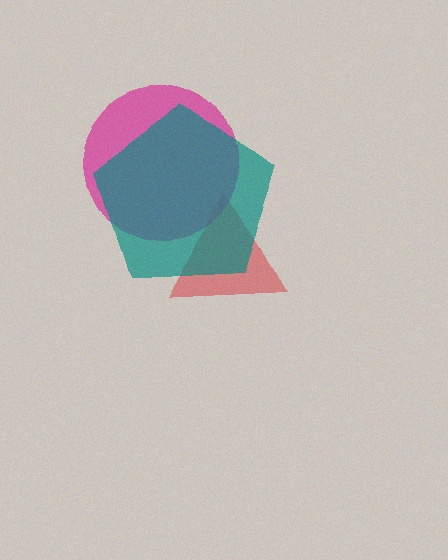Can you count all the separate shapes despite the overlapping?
Yes, there are 3 separate shapes.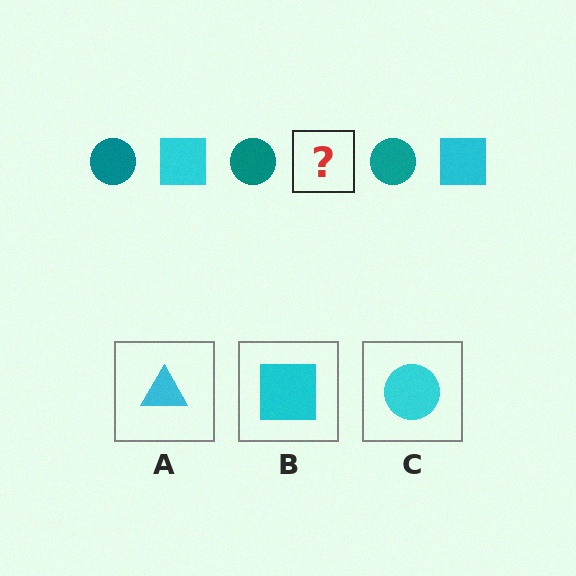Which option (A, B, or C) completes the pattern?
B.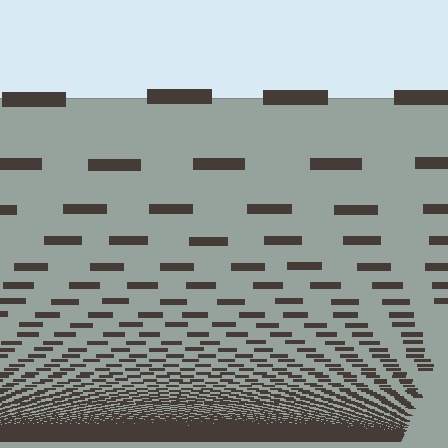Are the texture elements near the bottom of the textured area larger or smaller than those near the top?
Smaller. The gradient is inverted — elements near the bottom are smaller and denser.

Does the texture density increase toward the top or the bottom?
Density increases toward the bottom.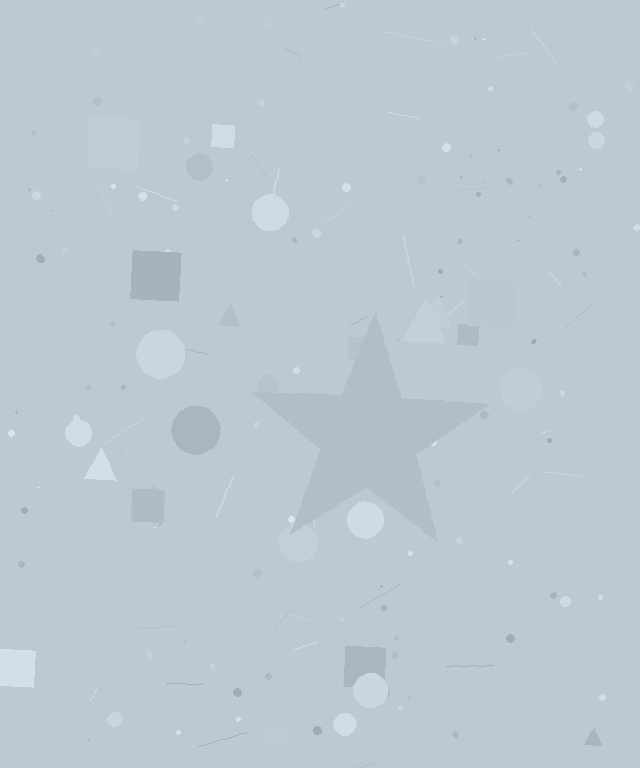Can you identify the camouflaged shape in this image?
The camouflaged shape is a star.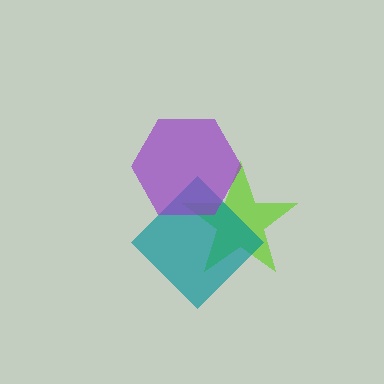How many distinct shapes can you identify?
There are 3 distinct shapes: a lime star, a teal diamond, a purple hexagon.